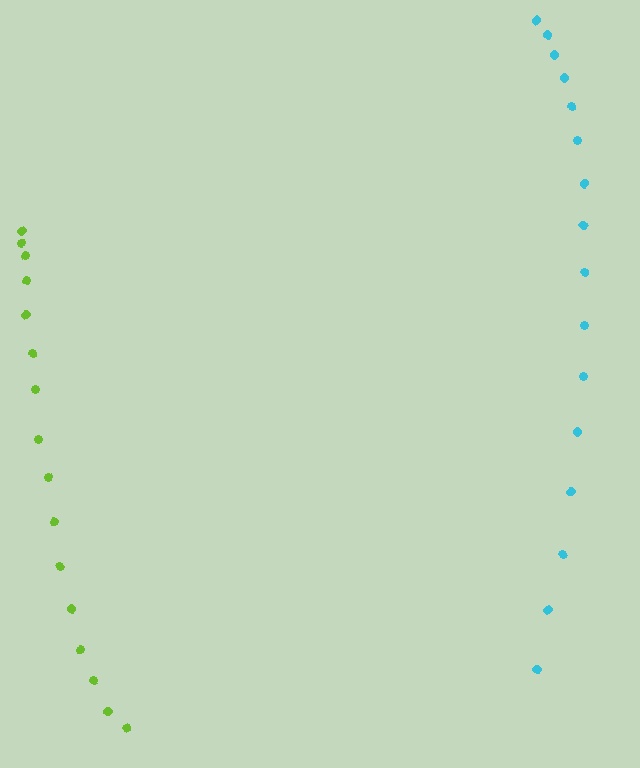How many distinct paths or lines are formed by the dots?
There are 2 distinct paths.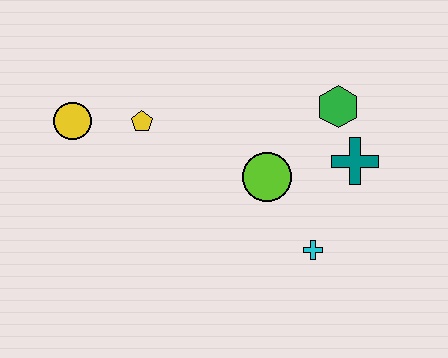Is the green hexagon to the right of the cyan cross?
Yes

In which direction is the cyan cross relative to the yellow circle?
The cyan cross is to the right of the yellow circle.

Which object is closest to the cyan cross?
The lime circle is closest to the cyan cross.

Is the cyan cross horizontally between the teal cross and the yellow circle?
Yes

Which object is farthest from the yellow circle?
The teal cross is farthest from the yellow circle.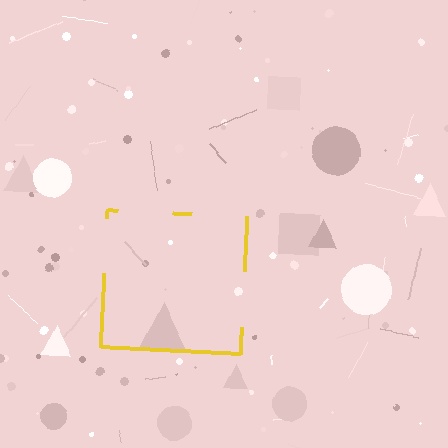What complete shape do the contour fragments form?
The contour fragments form a square.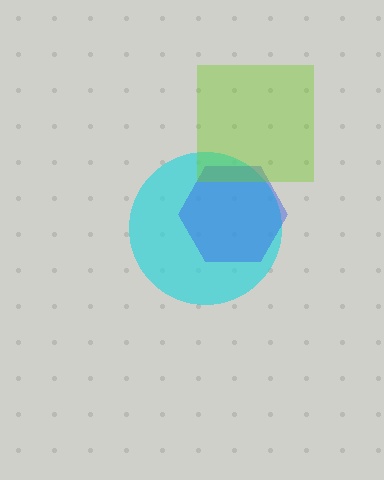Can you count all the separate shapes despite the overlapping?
Yes, there are 3 separate shapes.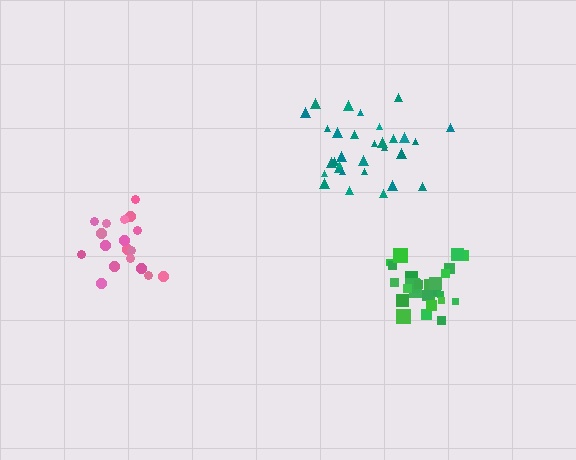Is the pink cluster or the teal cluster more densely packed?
Pink.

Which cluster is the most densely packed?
Green.